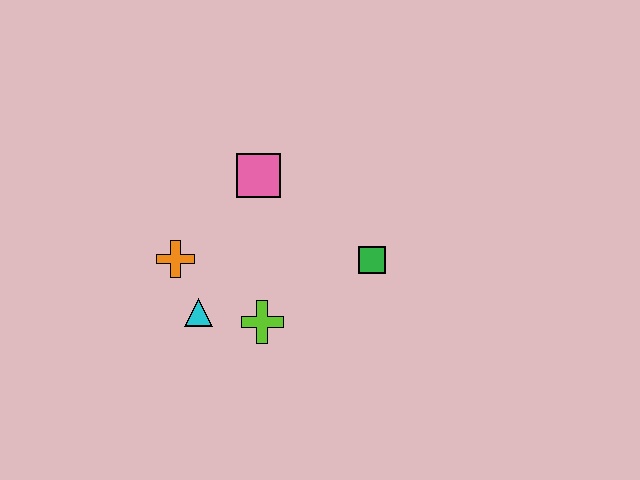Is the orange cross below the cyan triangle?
No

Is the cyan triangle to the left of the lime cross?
Yes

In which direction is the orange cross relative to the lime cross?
The orange cross is to the left of the lime cross.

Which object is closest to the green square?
The lime cross is closest to the green square.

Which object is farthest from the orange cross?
The green square is farthest from the orange cross.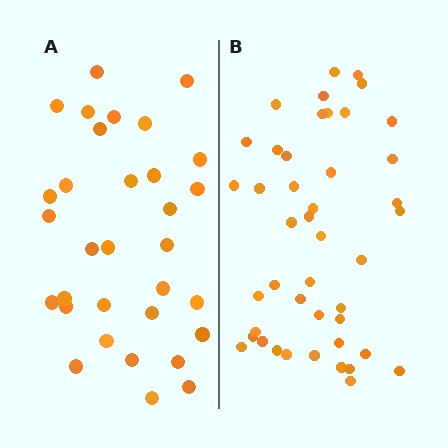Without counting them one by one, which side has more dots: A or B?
Region B (the right region) has more dots.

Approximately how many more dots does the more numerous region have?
Region B has roughly 12 or so more dots than region A.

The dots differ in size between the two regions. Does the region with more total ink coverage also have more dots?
No. Region A has more total ink coverage because its dots are larger, but region B actually contains more individual dots. Total area can be misleading — the number of items is what matters here.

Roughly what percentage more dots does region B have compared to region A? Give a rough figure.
About 40% more.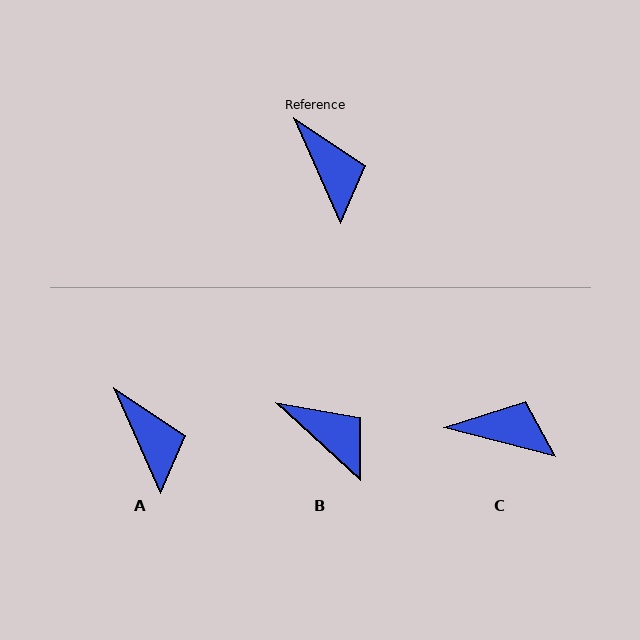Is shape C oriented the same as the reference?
No, it is off by about 52 degrees.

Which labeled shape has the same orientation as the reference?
A.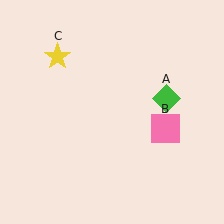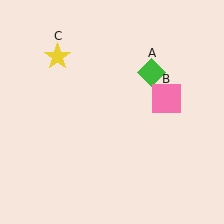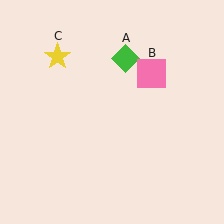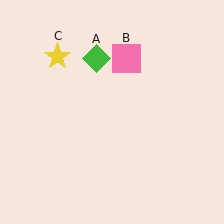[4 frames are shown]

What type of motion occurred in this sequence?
The green diamond (object A), pink square (object B) rotated counterclockwise around the center of the scene.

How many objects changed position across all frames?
2 objects changed position: green diamond (object A), pink square (object B).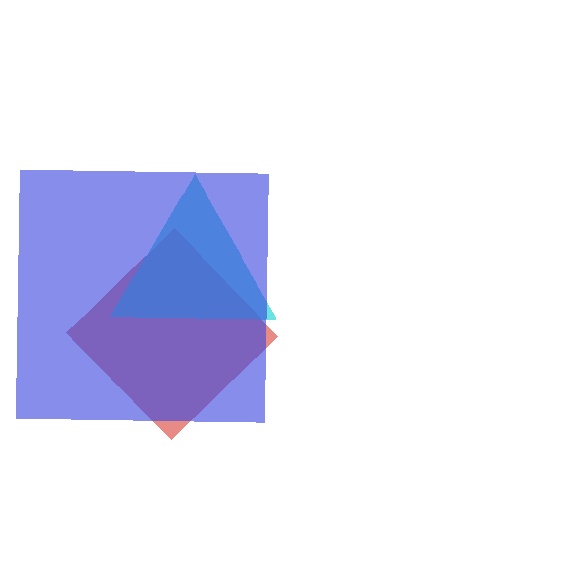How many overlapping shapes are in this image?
There are 3 overlapping shapes in the image.